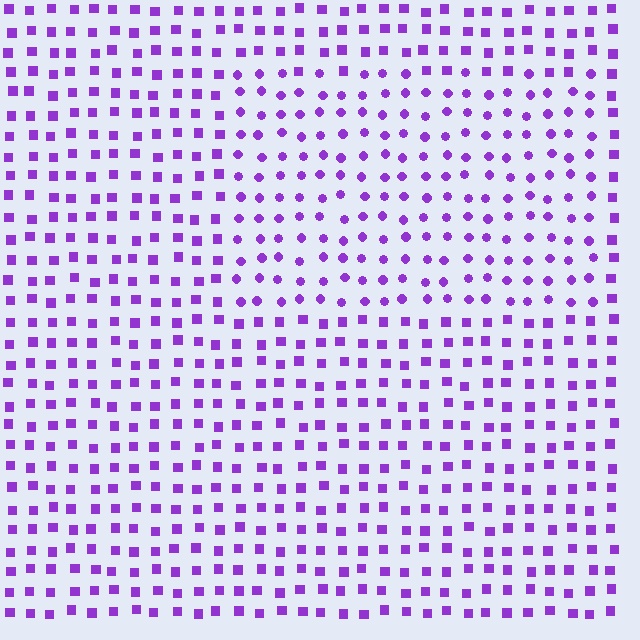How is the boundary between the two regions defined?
The boundary is defined by a change in element shape: circles inside vs. squares outside. All elements share the same color and spacing.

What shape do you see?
I see a rectangle.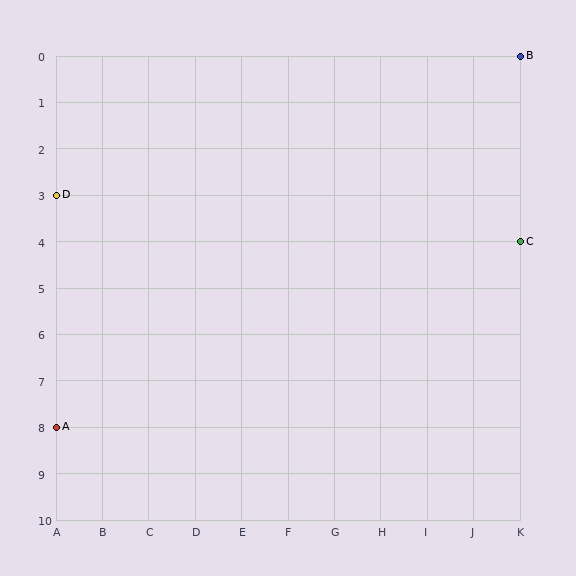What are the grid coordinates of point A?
Point A is at grid coordinates (A, 8).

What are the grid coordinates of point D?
Point D is at grid coordinates (A, 3).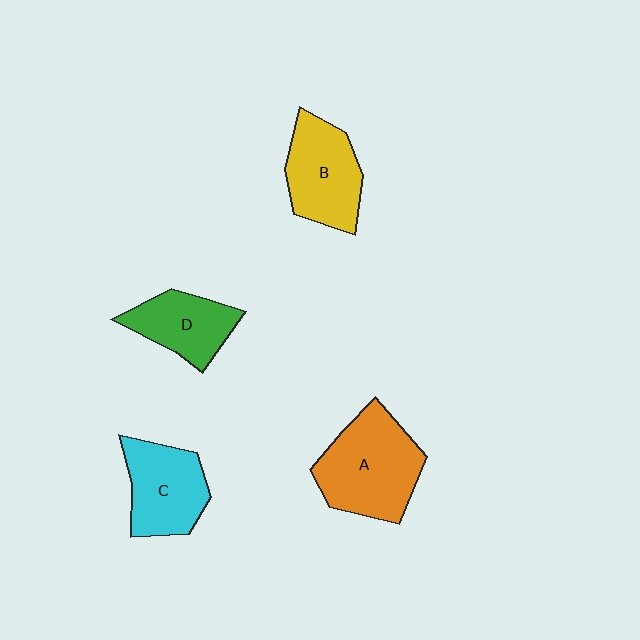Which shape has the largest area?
Shape A (orange).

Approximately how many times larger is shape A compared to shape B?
Approximately 1.3 times.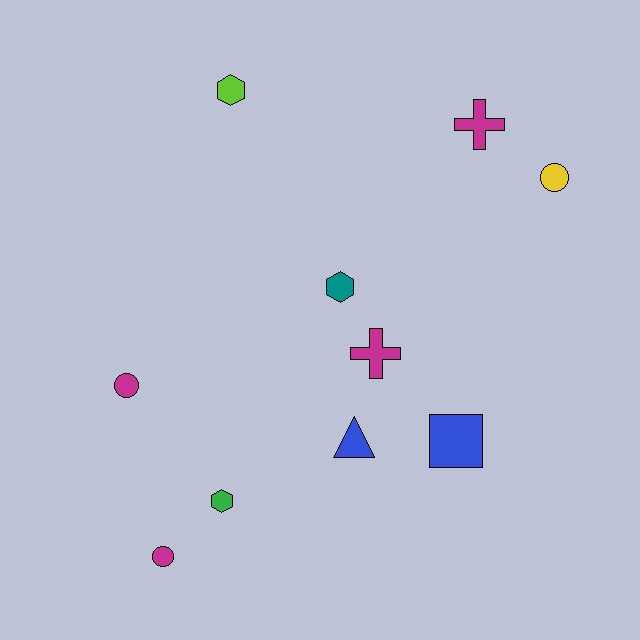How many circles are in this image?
There are 3 circles.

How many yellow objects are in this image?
There is 1 yellow object.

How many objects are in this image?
There are 10 objects.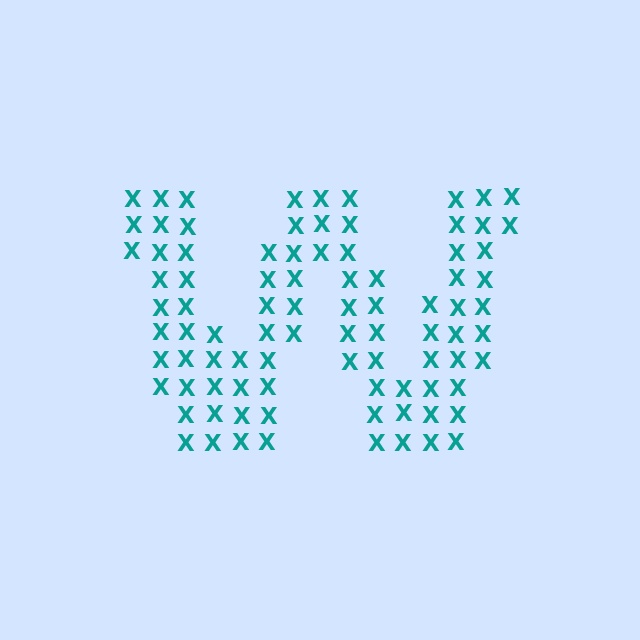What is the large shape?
The large shape is the letter W.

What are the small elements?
The small elements are letter X's.